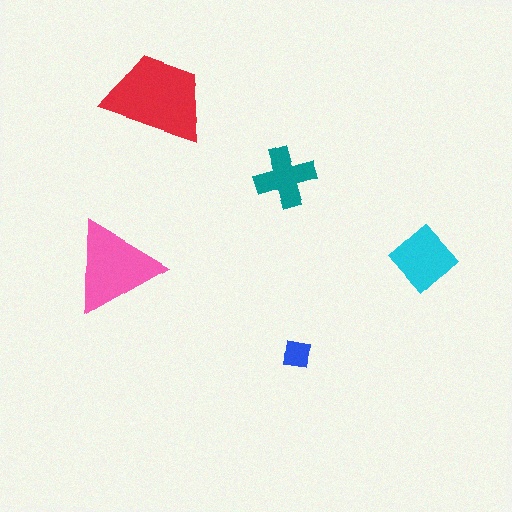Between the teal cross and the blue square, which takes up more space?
The teal cross.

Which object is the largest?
The red trapezoid.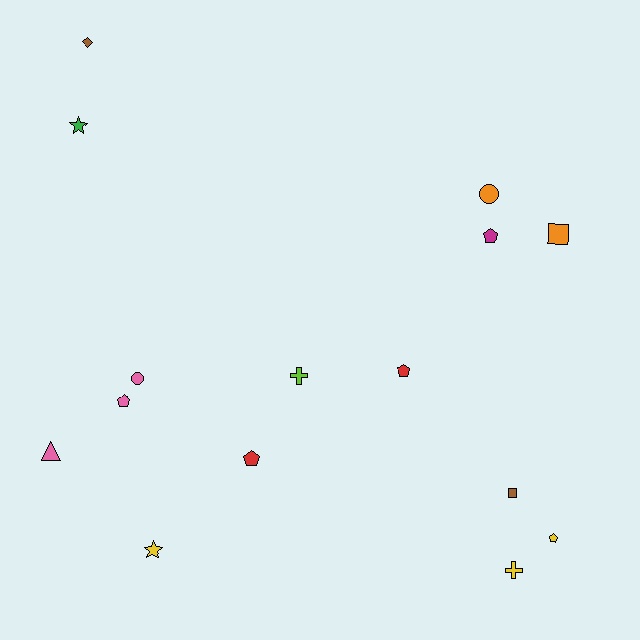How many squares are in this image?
There are 2 squares.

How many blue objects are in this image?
There are no blue objects.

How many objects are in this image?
There are 15 objects.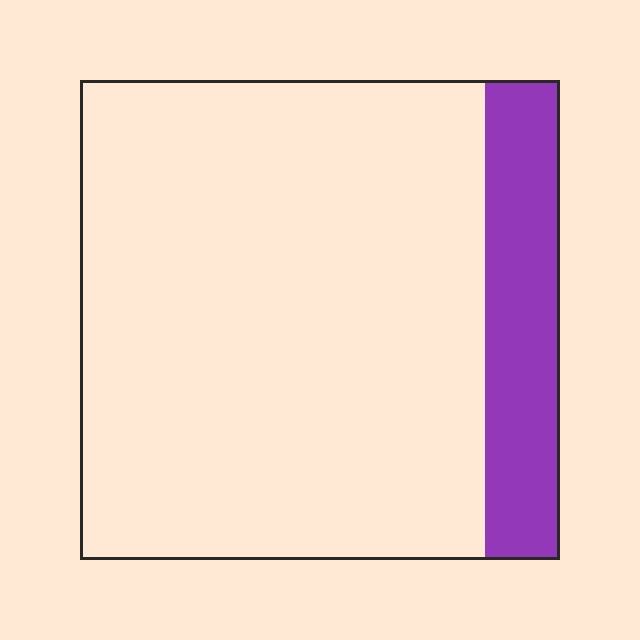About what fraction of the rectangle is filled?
About one sixth (1/6).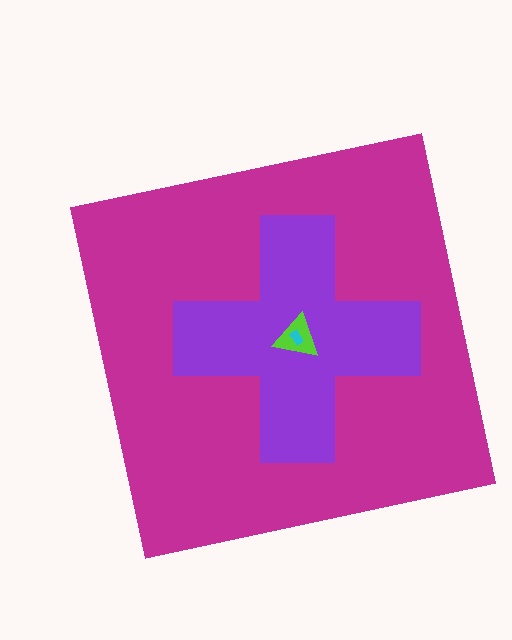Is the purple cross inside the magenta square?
Yes.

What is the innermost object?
The cyan rectangle.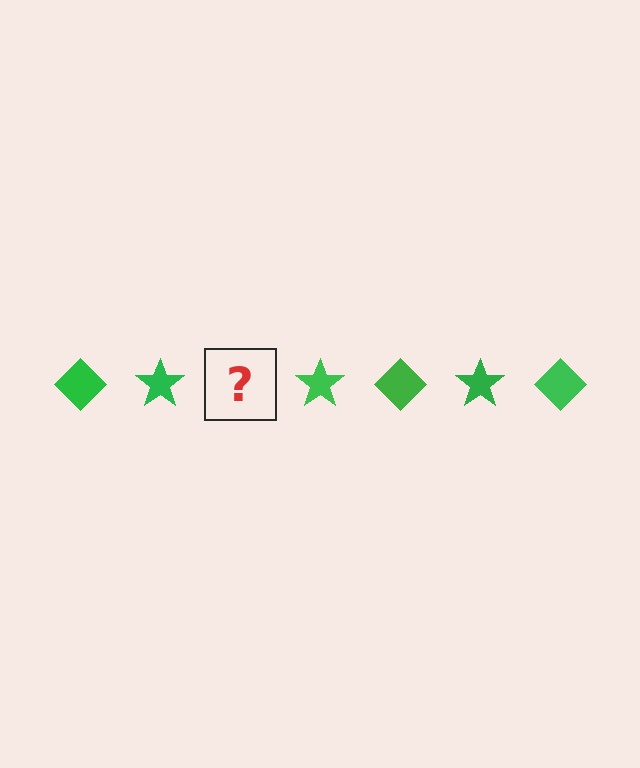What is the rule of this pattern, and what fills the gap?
The rule is that the pattern cycles through diamond, star shapes in green. The gap should be filled with a green diamond.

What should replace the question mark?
The question mark should be replaced with a green diamond.